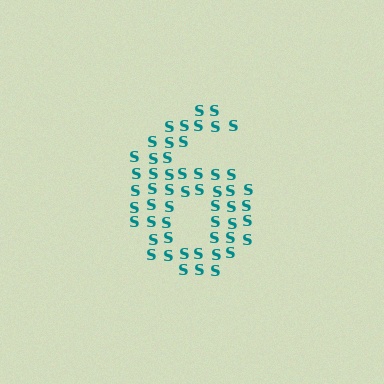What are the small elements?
The small elements are letter S's.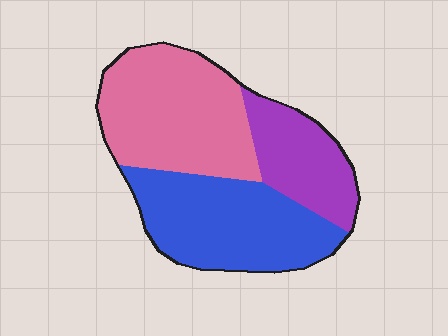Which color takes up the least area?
Purple, at roughly 20%.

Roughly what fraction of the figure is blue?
Blue covers around 40% of the figure.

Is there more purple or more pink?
Pink.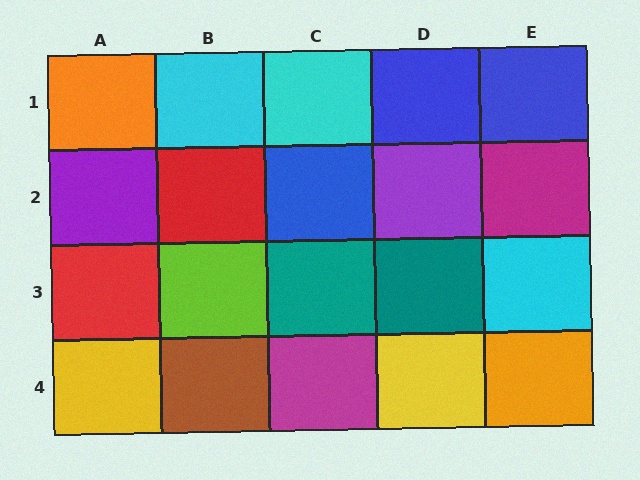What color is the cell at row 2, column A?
Purple.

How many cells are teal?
2 cells are teal.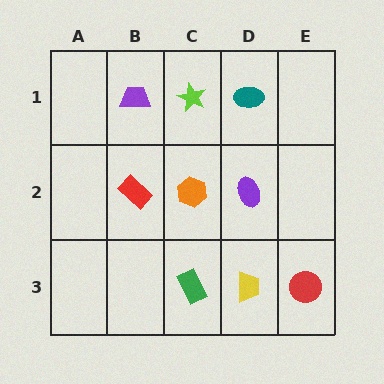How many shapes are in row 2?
3 shapes.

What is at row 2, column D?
A purple ellipse.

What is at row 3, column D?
A yellow trapezoid.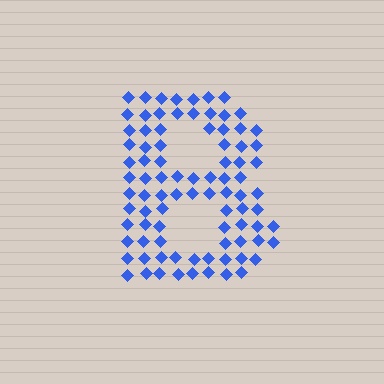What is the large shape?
The large shape is the letter B.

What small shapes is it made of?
It is made of small diamonds.